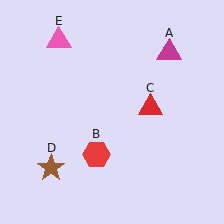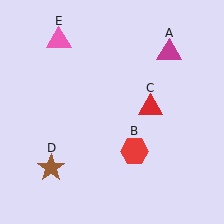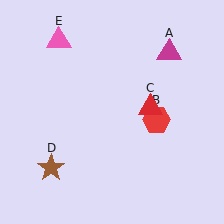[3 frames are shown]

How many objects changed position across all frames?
1 object changed position: red hexagon (object B).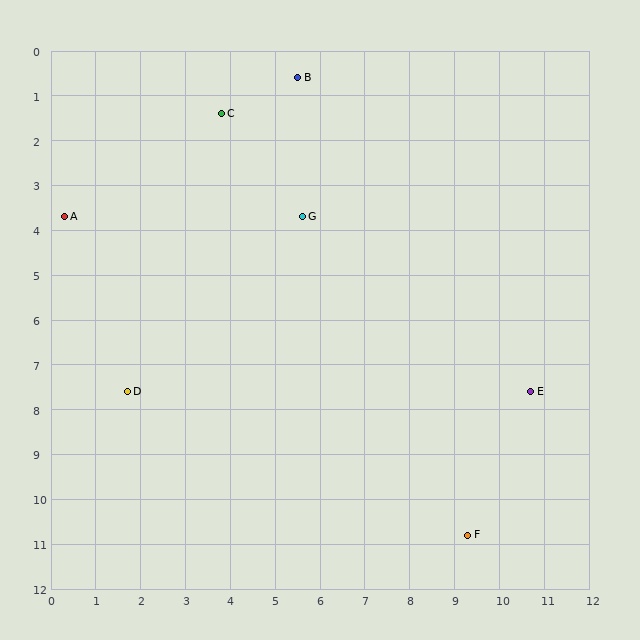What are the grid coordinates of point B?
Point B is at approximately (5.5, 0.6).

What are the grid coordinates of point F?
Point F is at approximately (9.3, 10.8).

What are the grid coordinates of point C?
Point C is at approximately (3.8, 1.4).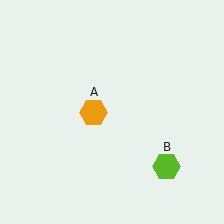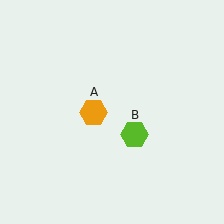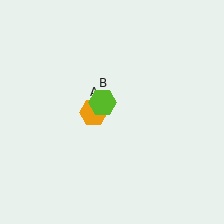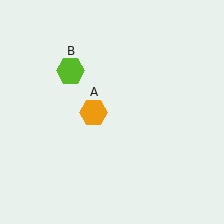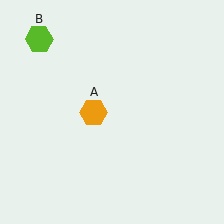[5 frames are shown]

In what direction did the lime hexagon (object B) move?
The lime hexagon (object B) moved up and to the left.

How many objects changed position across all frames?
1 object changed position: lime hexagon (object B).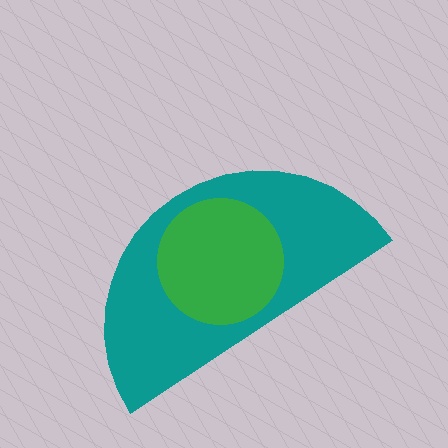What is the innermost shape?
The green circle.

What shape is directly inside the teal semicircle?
The green circle.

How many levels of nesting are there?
2.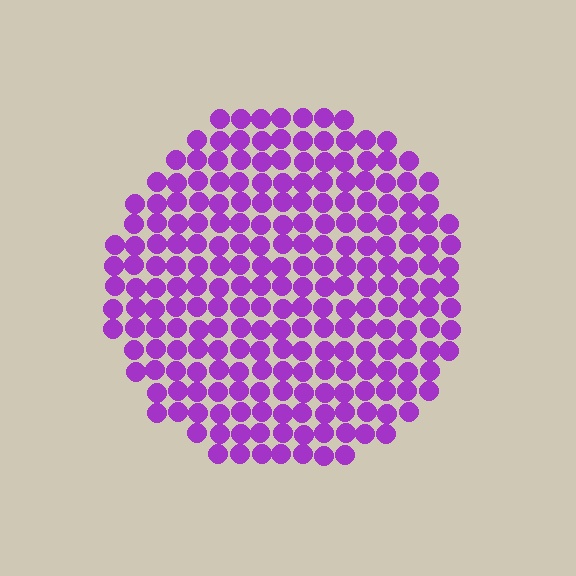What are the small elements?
The small elements are circles.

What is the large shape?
The large shape is a circle.